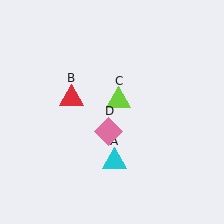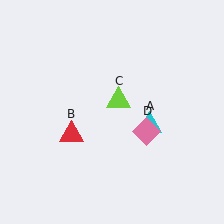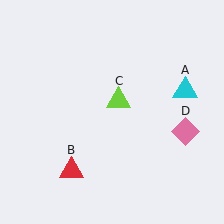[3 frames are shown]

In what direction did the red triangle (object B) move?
The red triangle (object B) moved down.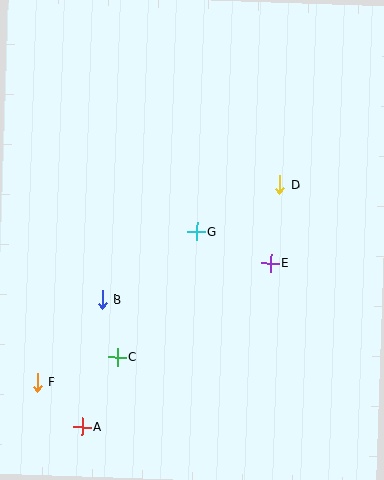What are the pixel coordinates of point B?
Point B is at (102, 299).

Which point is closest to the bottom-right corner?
Point E is closest to the bottom-right corner.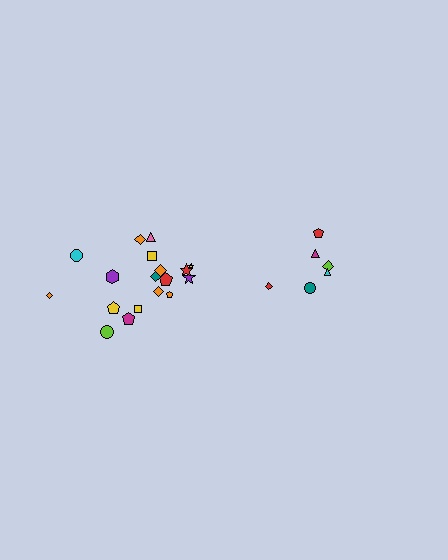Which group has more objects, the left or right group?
The left group.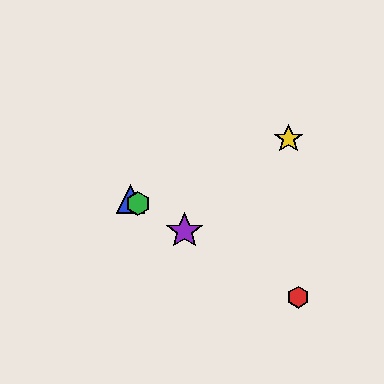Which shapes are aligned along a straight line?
The red hexagon, the blue triangle, the green hexagon, the purple star are aligned along a straight line.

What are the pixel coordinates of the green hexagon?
The green hexagon is at (138, 203).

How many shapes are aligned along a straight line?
4 shapes (the red hexagon, the blue triangle, the green hexagon, the purple star) are aligned along a straight line.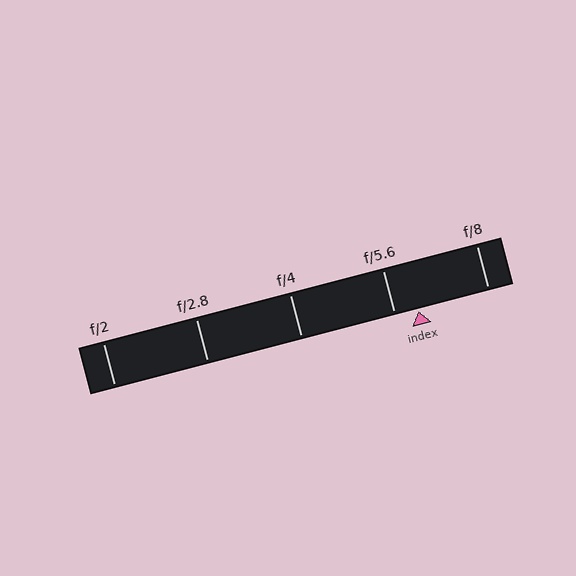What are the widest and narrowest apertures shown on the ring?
The widest aperture shown is f/2 and the narrowest is f/8.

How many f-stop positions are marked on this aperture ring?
There are 5 f-stop positions marked.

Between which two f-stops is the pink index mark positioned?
The index mark is between f/5.6 and f/8.